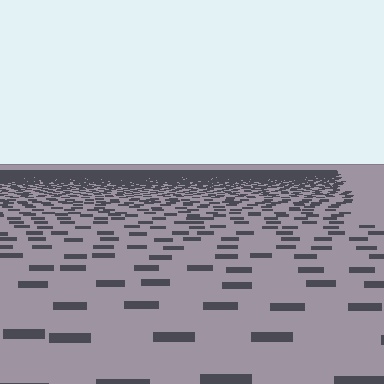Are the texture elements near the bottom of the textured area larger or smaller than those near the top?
Larger. Near the bottom, elements are closer to the viewer and appear at a bigger on-screen size.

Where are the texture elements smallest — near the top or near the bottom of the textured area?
Near the top.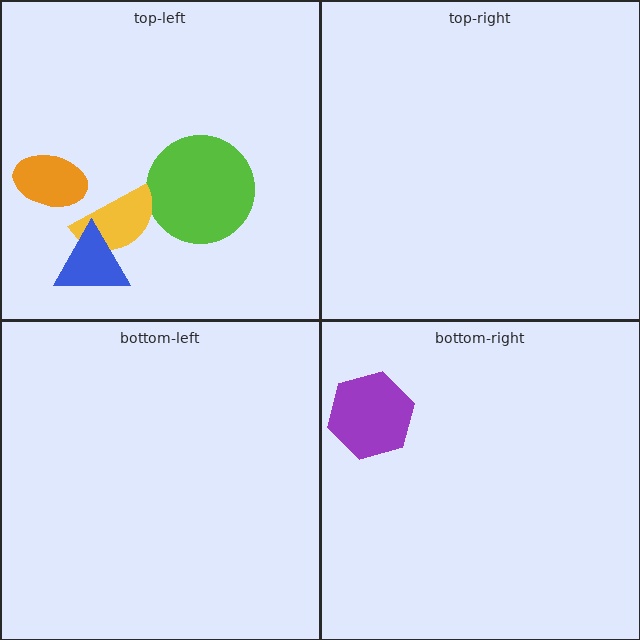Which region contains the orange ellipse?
The top-left region.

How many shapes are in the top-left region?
4.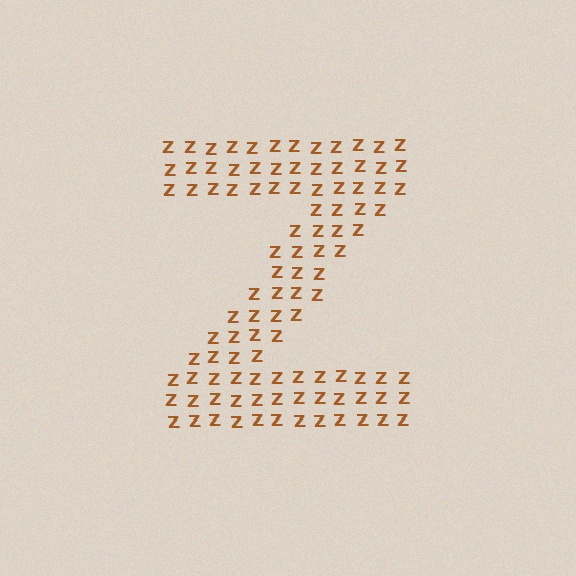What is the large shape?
The large shape is the letter Z.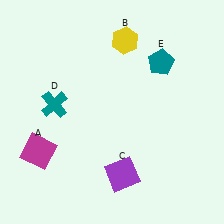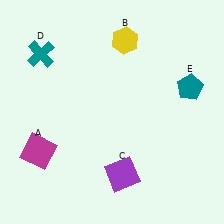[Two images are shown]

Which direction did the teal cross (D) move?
The teal cross (D) moved up.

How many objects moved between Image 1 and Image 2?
2 objects moved between the two images.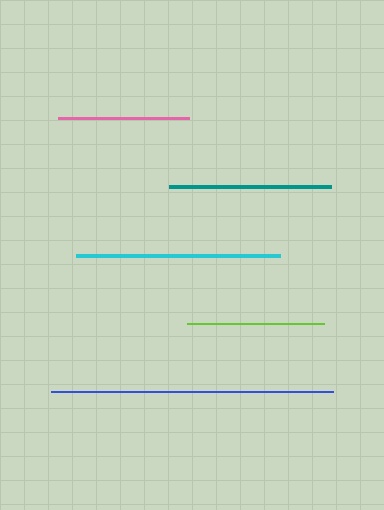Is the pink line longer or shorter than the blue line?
The blue line is longer than the pink line.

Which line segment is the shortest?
The pink line is the shortest at approximately 131 pixels.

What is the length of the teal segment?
The teal segment is approximately 162 pixels long.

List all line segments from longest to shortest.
From longest to shortest: blue, cyan, teal, lime, pink.